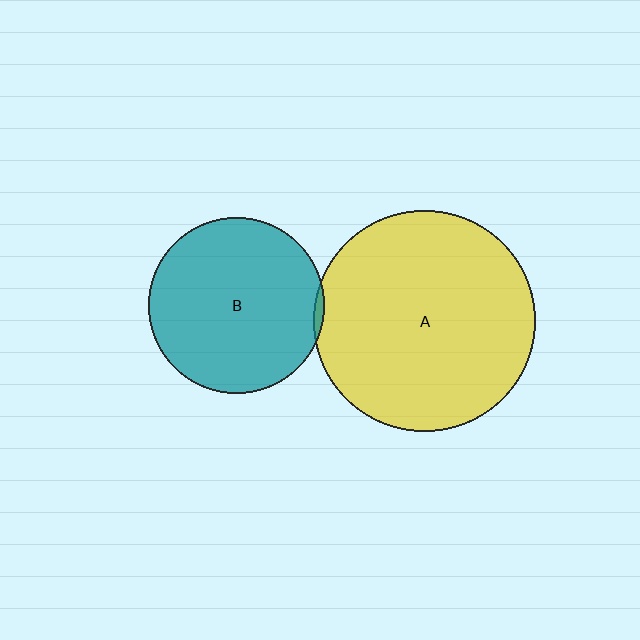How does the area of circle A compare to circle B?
Approximately 1.6 times.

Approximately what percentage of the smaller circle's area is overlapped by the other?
Approximately 5%.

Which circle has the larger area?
Circle A (yellow).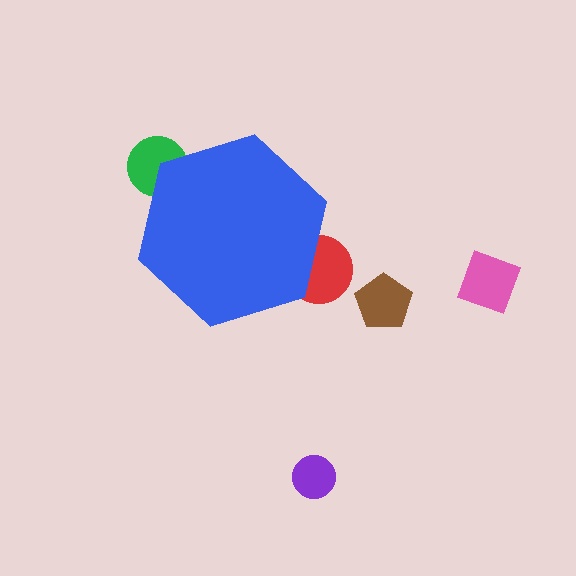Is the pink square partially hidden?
No, the pink square is fully visible.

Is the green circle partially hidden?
Yes, the green circle is partially hidden behind the blue hexagon.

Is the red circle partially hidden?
Yes, the red circle is partially hidden behind the blue hexagon.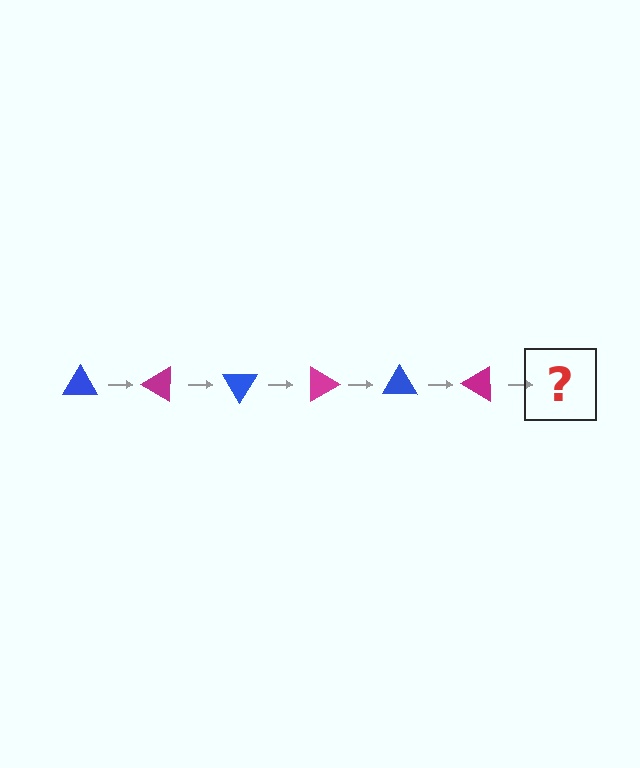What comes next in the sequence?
The next element should be a blue triangle, rotated 180 degrees from the start.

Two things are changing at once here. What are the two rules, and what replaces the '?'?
The two rules are that it rotates 30 degrees each step and the color cycles through blue and magenta. The '?' should be a blue triangle, rotated 180 degrees from the start.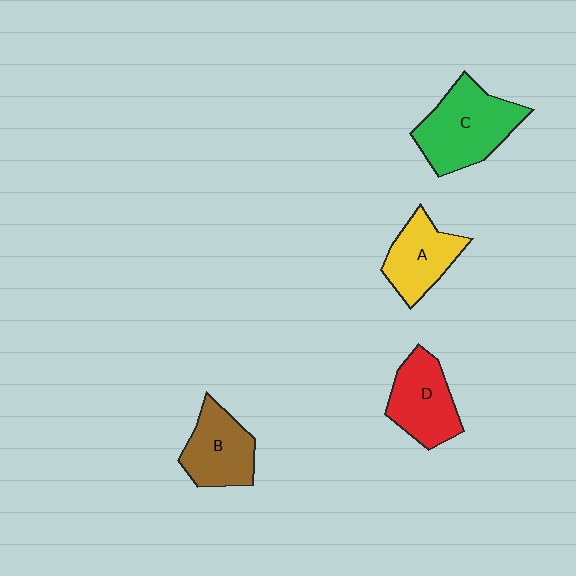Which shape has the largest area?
Shape C (green).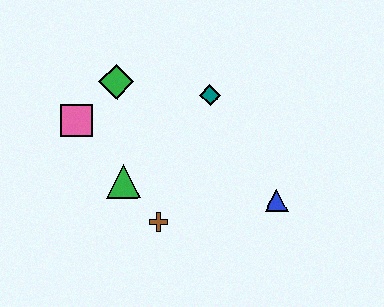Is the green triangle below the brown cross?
No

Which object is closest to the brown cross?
The green triangle is closest to the brown cross.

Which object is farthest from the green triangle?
The blue triangle is farthest from the green triangle.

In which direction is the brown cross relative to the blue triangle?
The brown cross is to the left of the blue triangle.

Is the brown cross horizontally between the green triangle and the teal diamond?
Yes